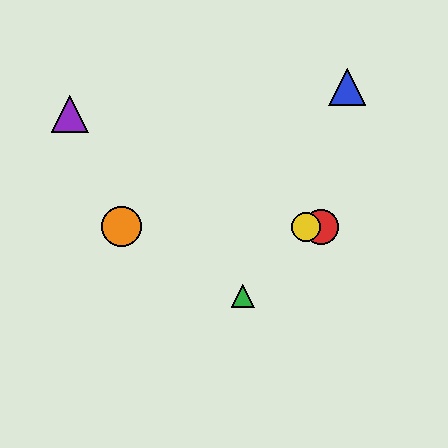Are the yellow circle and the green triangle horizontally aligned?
No, the yellow circle is at y≈227 and the green triangle is at y≈296.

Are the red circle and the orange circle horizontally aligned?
Yes, both are at y≈227.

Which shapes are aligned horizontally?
The red circle, the yellow circle, the orange circle are aligned horizontally.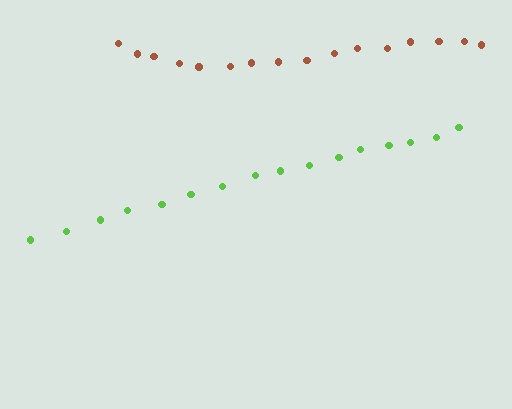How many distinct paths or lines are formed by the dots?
There are 2 distinct paths.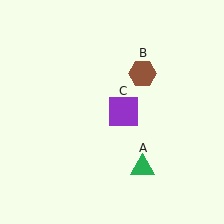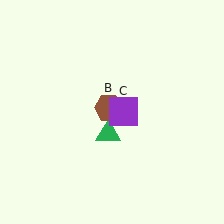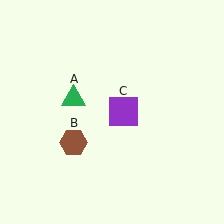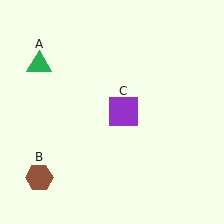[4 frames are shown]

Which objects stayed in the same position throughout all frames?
Purple square (object C) remained stationary.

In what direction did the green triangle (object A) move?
The green triangle (object A) moved up and to the left.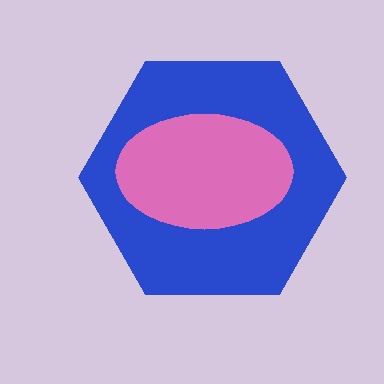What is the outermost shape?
The blue hexagon.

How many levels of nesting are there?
2.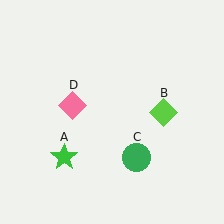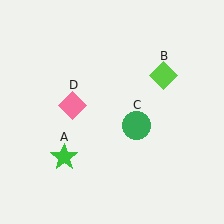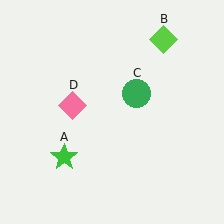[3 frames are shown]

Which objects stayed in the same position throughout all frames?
Green star (object A) and pink diamond (object D) remained stationary.